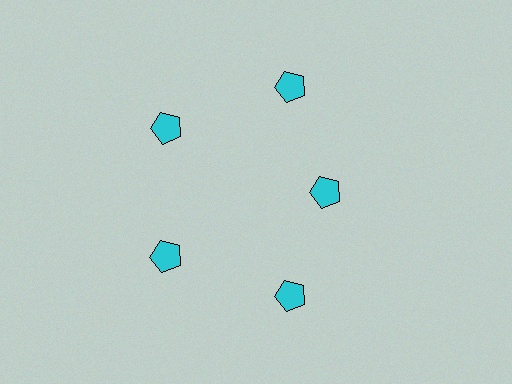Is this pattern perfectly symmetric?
No. The 5 cyan pentagons are arranged in a ring, but one element near the 3 o'clock position is pulled inward toward the center, breaking the 5-fold rotational symmetry.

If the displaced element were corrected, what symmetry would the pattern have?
It would have 5-fold rotational symmetry — the pattern would map onto itself every 72 degrees.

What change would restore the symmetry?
The symmetry would be restored by moving it outward, back onto the ring so that all 5 pentagons sit at equal angles and equal distance from the center.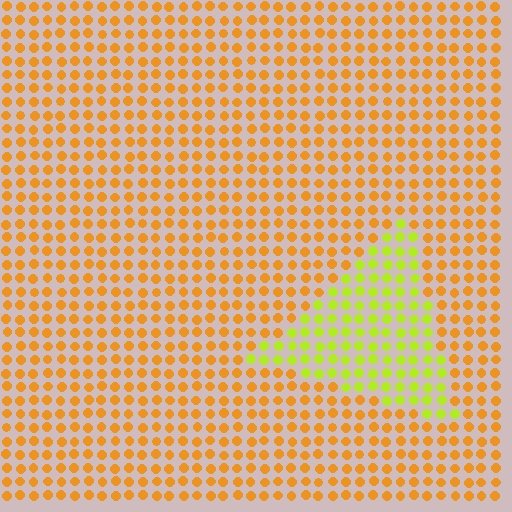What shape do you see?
I see a triangle.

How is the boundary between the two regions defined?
The boundary is defined purely by a slight shift in hue (about 45 degrees). Spacing, size, and orientation are identical on both sides.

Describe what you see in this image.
The image is filled with small orange elements in a uniform arrangement. A triangle-shaped region is visible where the elements are tinted to a slightly different hue, forming a subtle color boundary.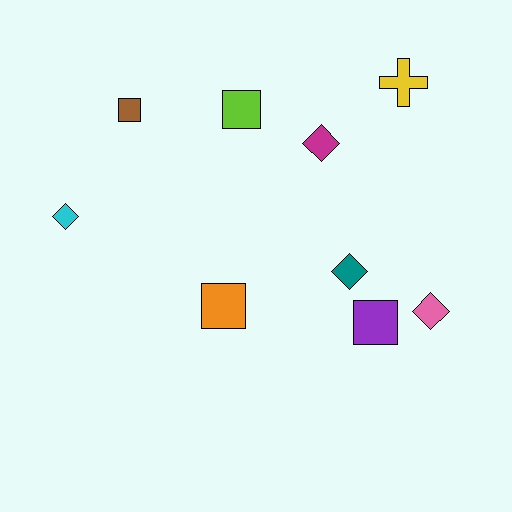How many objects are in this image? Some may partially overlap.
There are 9 objects.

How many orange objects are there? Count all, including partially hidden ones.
There is 1 orange object.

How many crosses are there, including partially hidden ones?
There is 1 cross.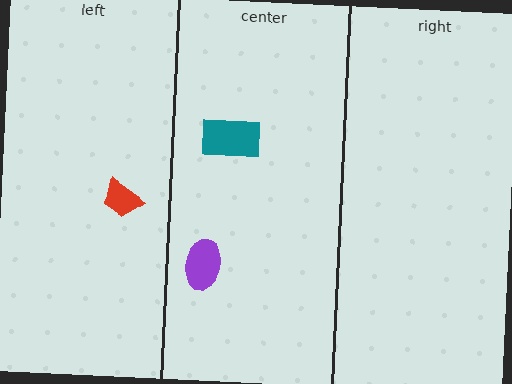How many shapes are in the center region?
2.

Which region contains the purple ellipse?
The center region.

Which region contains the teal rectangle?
The center region.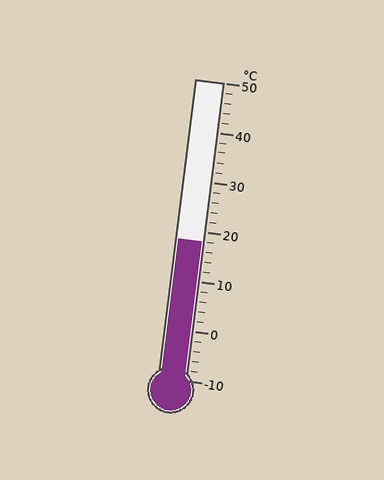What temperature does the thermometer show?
The thermometer shows approximately 18°C.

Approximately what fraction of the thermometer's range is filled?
The thermometer is filled to approximately 45% of its range.